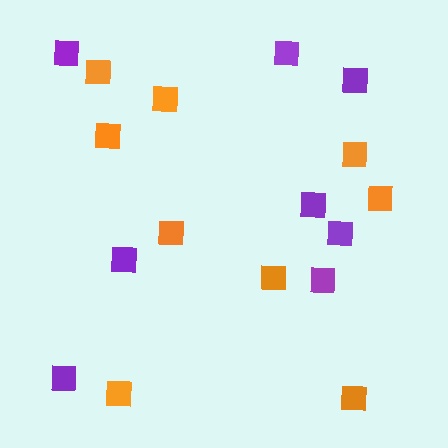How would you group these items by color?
There are 2 groups: one group of orange squares (9) and one group of purple squares (8).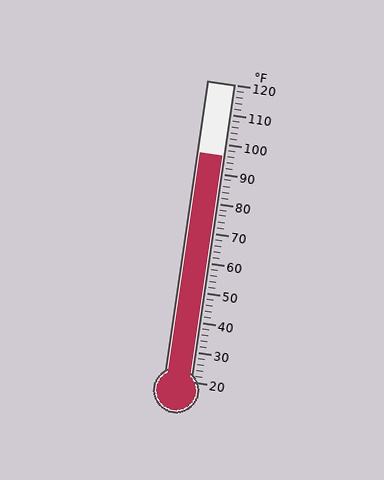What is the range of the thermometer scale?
The thermometer scale ranges from 20°F to 120°F.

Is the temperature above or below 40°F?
The temperature is above 40°F.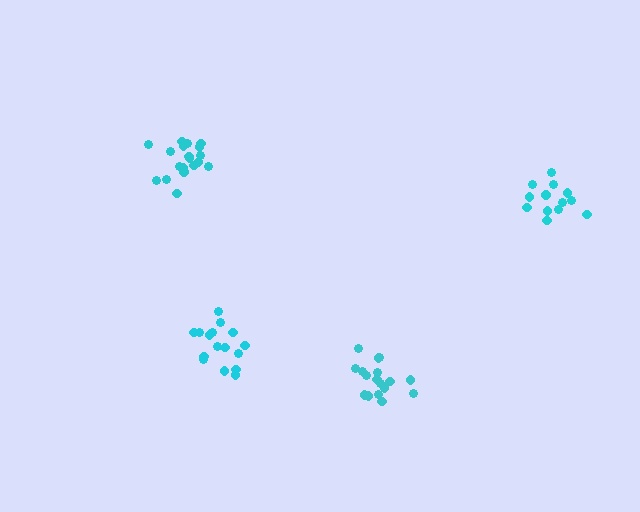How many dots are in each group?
Group 1: 19 dots, Group 2: 13 dots, Group 3: 17 dots, Group 4: 17 dots (66 total).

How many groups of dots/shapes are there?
There are 4 groups.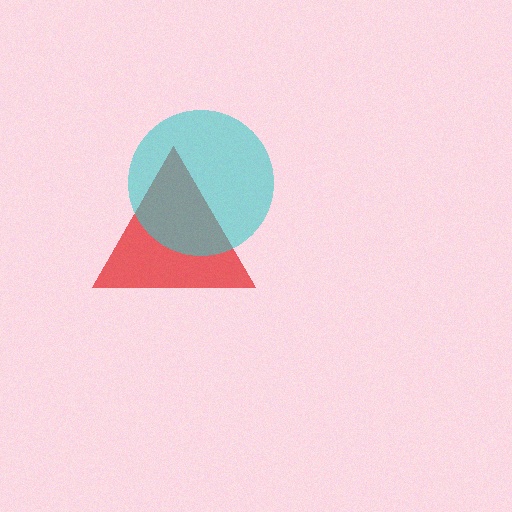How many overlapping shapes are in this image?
There are 2 overlapping shapes in the image.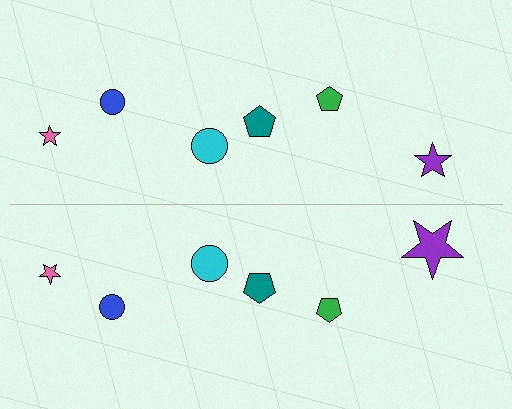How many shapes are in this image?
There are 12 shapes in this image.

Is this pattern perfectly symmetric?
No, the pattern is not perfectly symmetric. The purple star on the bottom side has a different size than its mirror counterpart.